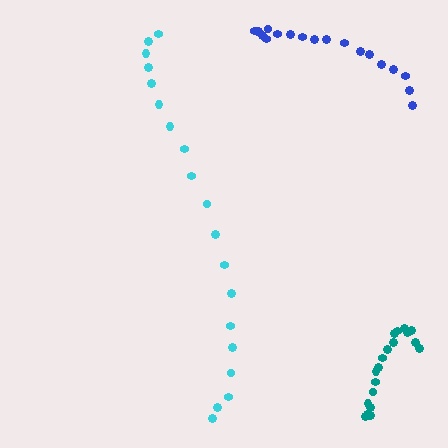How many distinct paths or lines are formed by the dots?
There are 3 distinct paths.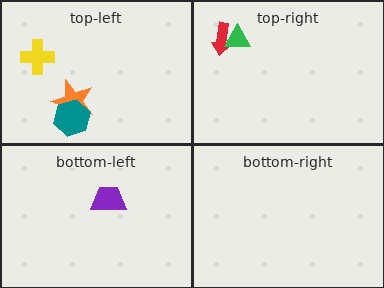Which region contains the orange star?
The top-left region.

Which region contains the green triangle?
The top-right region.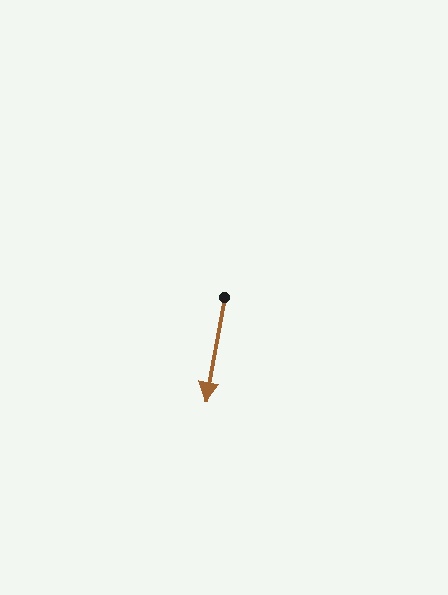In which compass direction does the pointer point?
South.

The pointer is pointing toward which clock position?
Roughly 6 o'clock.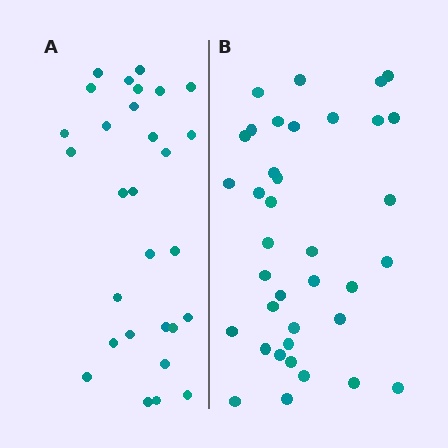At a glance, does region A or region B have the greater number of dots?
Region B (the right region) has more dots.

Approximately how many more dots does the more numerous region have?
Region B has roughly 8 or so more dots than region A.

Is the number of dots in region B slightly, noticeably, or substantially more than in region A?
Region B has noticeably more, but not dramatically so. The ratio is roughly 1.3 to 1.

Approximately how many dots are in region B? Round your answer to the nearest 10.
About 40 dots. (The exact count is 37, which rounds to 40.)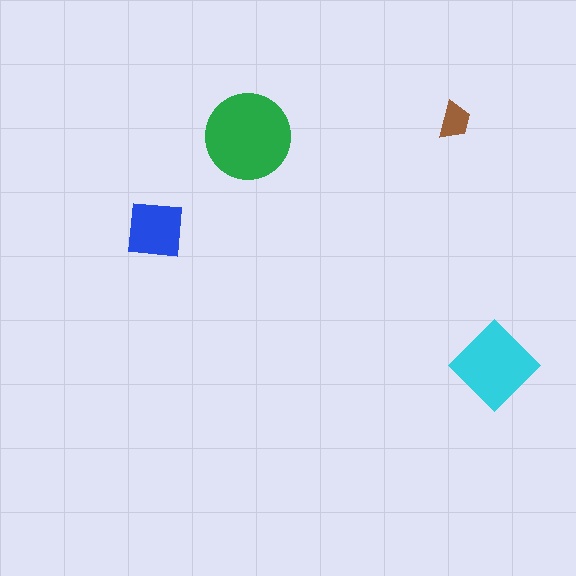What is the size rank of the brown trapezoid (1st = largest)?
4th.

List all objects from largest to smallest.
The green circle, the cyan diamond, the blue square, the brown trapezoid.